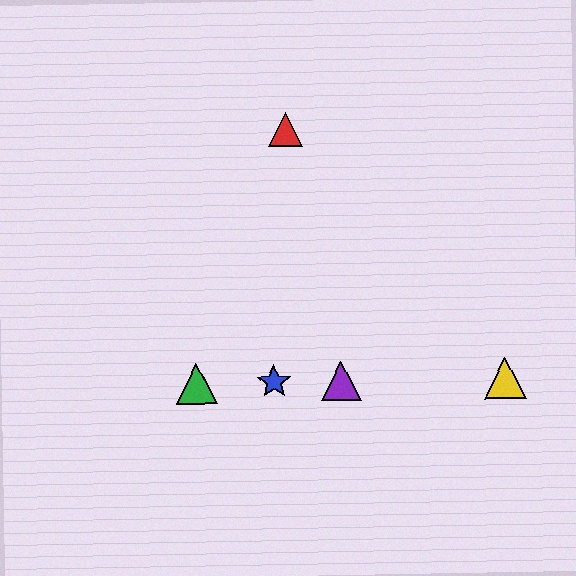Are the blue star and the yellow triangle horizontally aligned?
Yes, both are at y≈382.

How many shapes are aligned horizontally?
4 shapes (the blue star, the green triangle, the yellow triangle, the purple triangle) are aligned horizontally.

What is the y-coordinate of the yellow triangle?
The yellow triangle is at y≈378.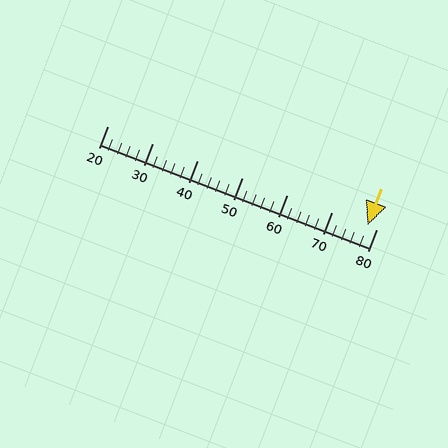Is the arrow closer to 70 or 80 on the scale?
The arrow is closer to 80.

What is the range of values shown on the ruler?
The ruler shows values from 20 to 80.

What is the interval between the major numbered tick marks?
The major tick marks are spaced 10 units apart.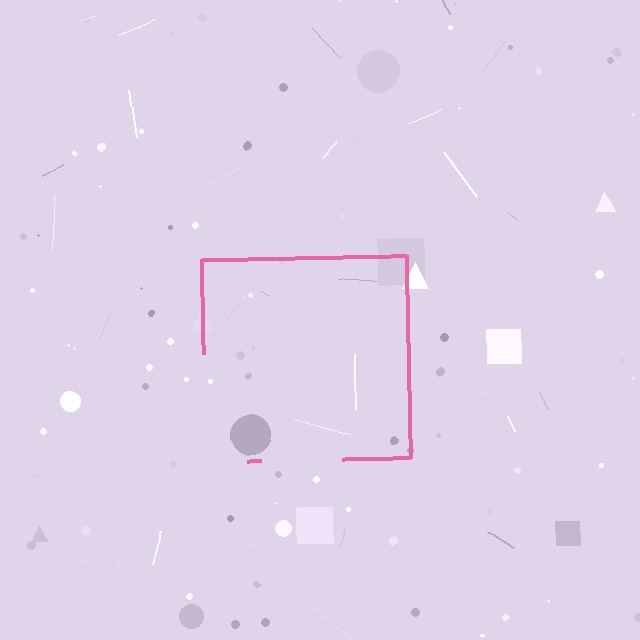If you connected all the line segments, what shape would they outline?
They would outline a square.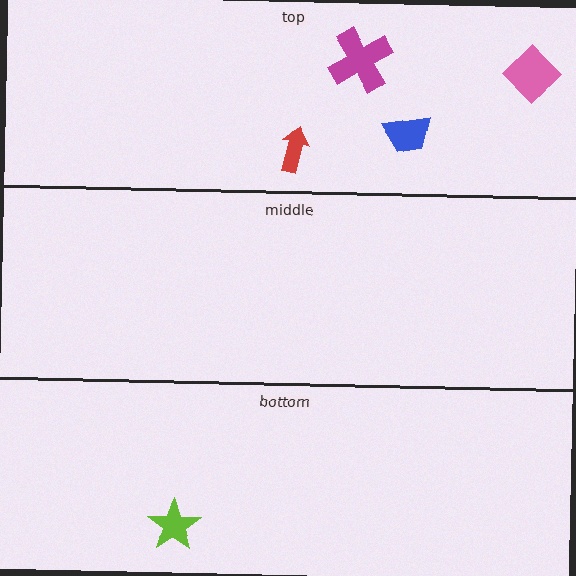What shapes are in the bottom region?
The lime star.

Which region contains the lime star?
The bottom region.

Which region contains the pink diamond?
The top region.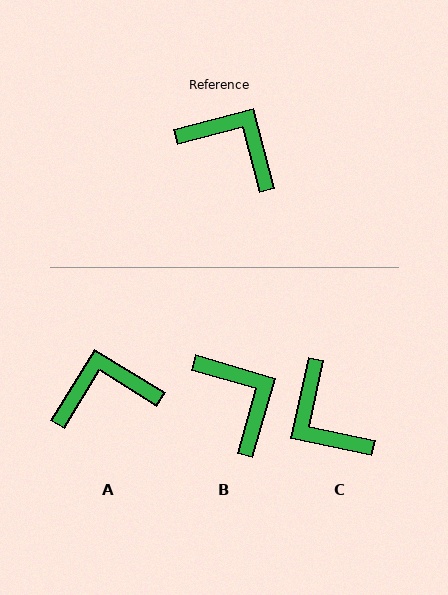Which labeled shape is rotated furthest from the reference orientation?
C, about 153 degrees away.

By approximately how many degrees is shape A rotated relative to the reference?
Approximately 44 degrees counter-clockwise.